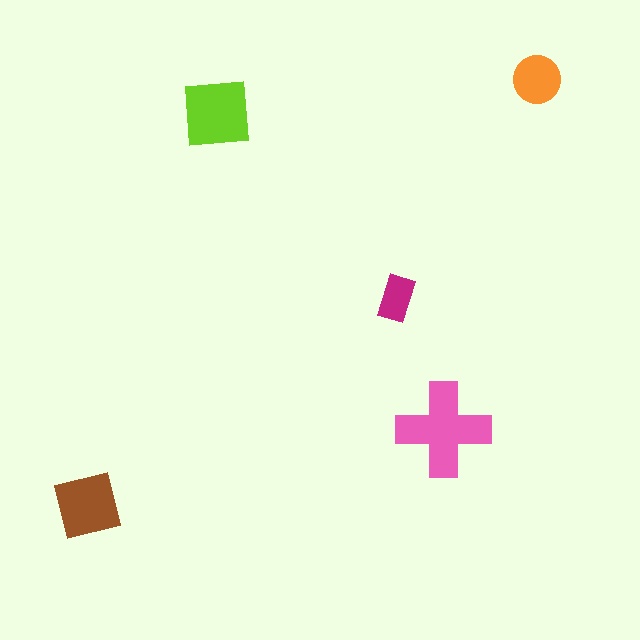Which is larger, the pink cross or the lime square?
The pink cross.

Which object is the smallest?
The magenta rectangle.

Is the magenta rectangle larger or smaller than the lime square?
Smaller.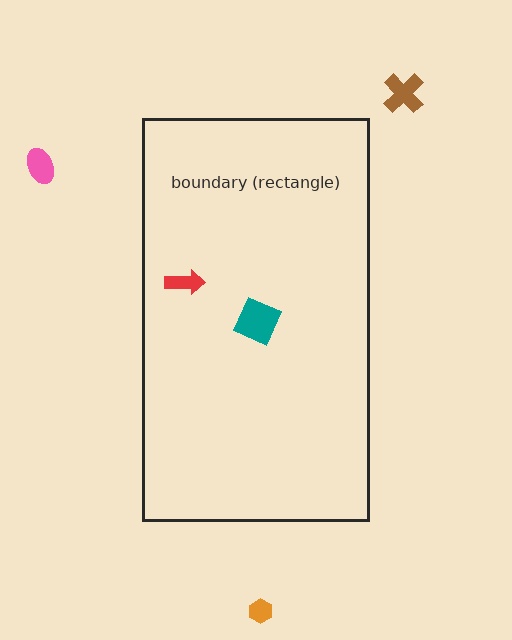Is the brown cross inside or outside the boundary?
Outside.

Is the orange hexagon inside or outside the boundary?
Outside.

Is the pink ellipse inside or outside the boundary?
Outside.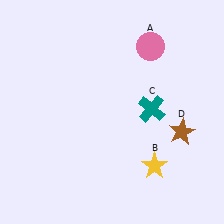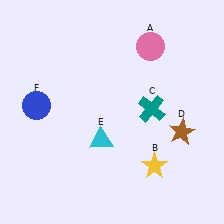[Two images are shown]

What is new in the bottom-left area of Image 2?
A cyan triangle (E) was added in the bottom-left area of Image 2.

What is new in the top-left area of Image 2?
A blue circle (F) was added in the top-left area of Image 2.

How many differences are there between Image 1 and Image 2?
There are 2 differences between the two images.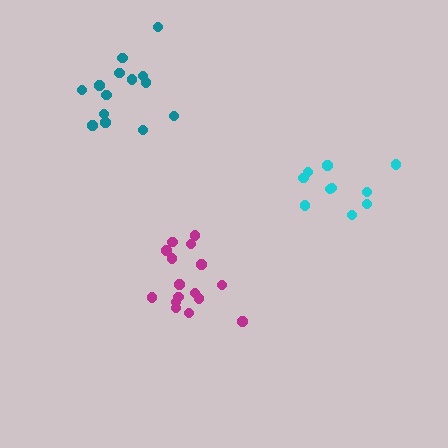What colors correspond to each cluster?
The clusters are colored: teal, cyan, magenta.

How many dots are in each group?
Group 1: 14 dots, Group 2: 10 dots, Group 3: 16 dots (40 total).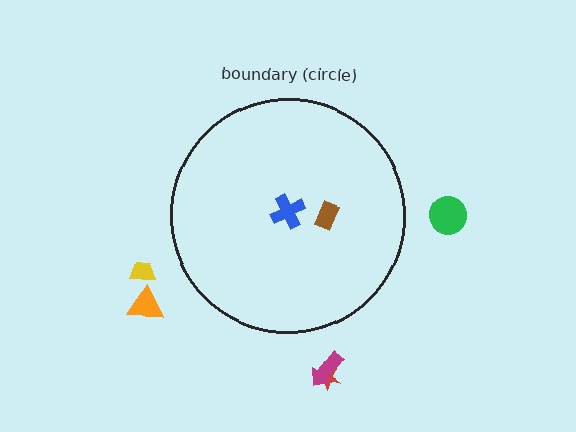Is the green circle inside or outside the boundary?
Outside.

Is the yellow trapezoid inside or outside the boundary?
Outside.